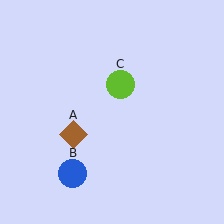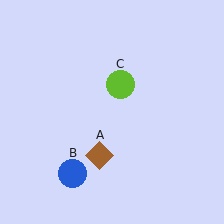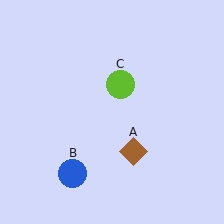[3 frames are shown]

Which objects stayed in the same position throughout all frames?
Blue circle (object B) and lime circle (object C) remained stationary.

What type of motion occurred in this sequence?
The brown diamond (object A) rotated counterclockwise around the center of the scene.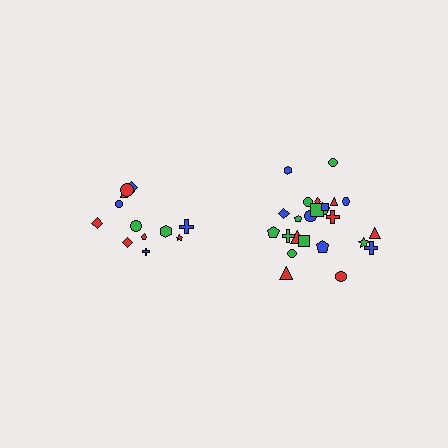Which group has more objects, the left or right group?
The right group.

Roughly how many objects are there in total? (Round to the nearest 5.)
Roughly 35 objects in total.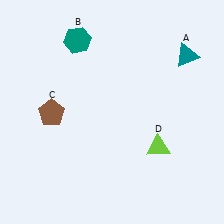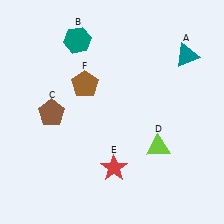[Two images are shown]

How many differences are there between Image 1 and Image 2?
There are 2 differences between the two images.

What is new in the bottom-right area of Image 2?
A red star (E) was added in the bottom-right area of Image 2.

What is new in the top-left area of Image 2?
A brown pentagon (F) was added in the top-left area of Image 2.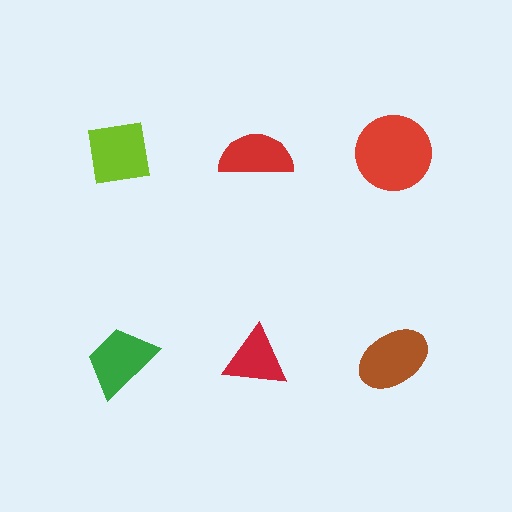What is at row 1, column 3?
A red circle.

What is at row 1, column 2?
A red semicircle.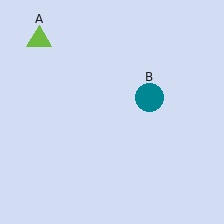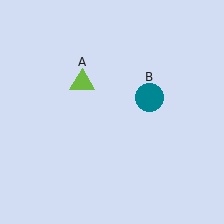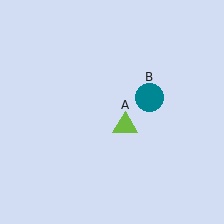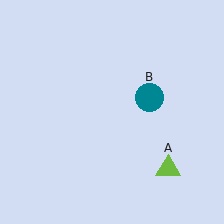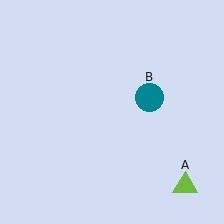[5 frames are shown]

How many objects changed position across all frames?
1 object changed position: lime triangle (object A).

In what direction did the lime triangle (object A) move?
The lime triangle (object A) moved down and to the right.